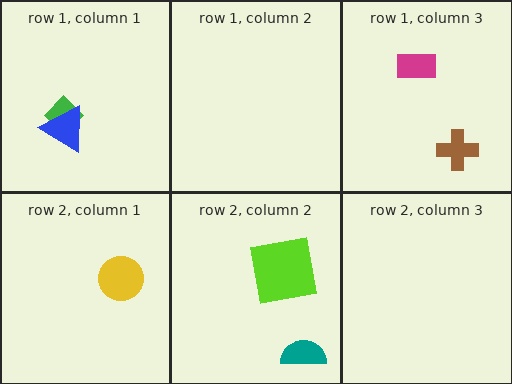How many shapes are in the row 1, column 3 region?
2.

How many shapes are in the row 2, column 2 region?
2.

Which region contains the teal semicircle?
The row 2, column 2 region.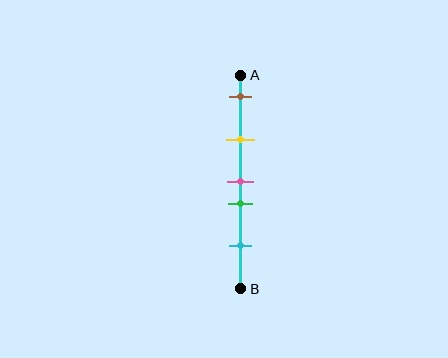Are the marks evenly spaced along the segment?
No, the marks are not evenly spaced.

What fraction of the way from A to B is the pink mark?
The pink mark is approximately 50% (0.5) of the way from A to B.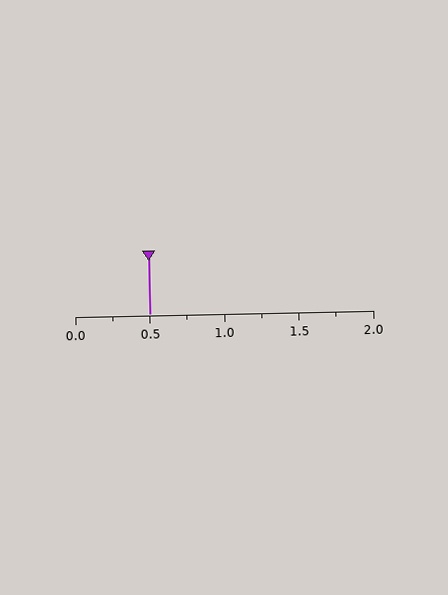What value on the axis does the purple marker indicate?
The marker indicates approximately 0.5.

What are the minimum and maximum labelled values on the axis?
The axis runs from 0.0 to 2.0.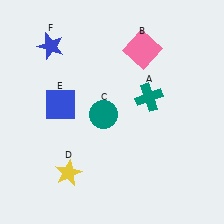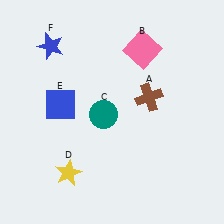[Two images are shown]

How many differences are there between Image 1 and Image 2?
There is 1 difference between the two images.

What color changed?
The cross (A) changed from teal in Image 1 to brown in Image 2.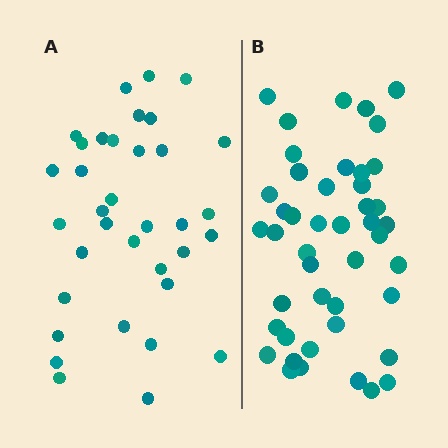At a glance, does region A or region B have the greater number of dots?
Region B (the right region) has more dots.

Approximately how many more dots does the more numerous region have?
Region B has roughly 10 or so more dots than region A.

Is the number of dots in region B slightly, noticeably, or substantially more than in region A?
Region B has noticeably more, but not dramatically so. The ratio is roughly 1.3 to 1.